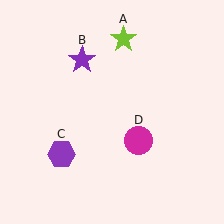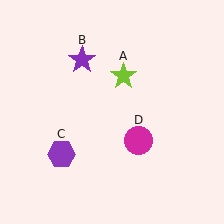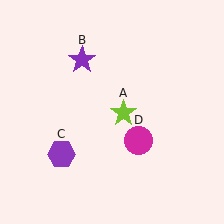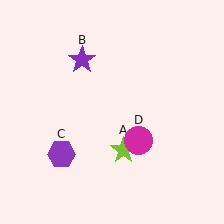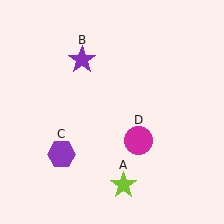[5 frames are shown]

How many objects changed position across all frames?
1 object changed position: lime star (object A).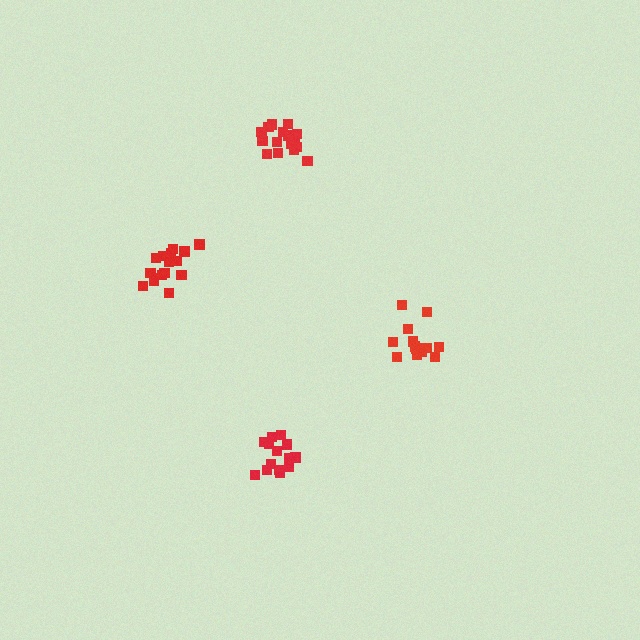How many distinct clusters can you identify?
There are 4 distinct clusters.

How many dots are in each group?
Group 1: 17 dots, Group 2: 15 dots, Group 3: 16 dots, Group 4: 15 dots (63 total).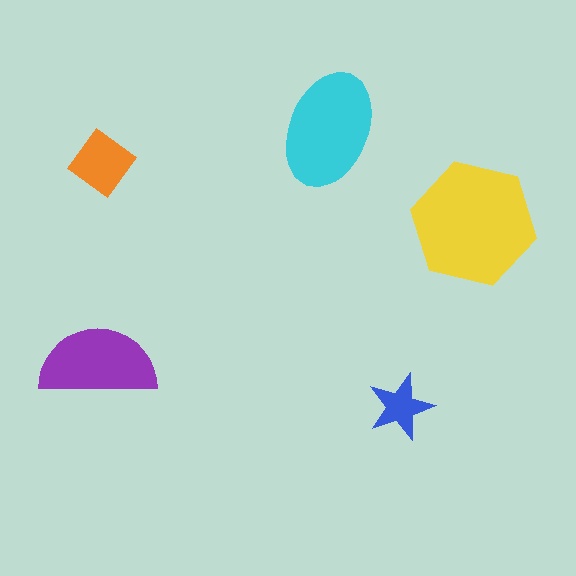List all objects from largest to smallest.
The yellow hexagon, the cyan ellipse, the purple semicircle, the orange diamond, the blue star.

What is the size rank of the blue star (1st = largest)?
5th.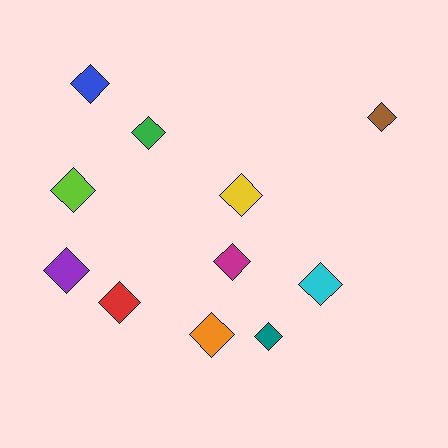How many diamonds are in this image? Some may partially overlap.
There are 11 diamonds.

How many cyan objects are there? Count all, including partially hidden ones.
There is 1 cyan object.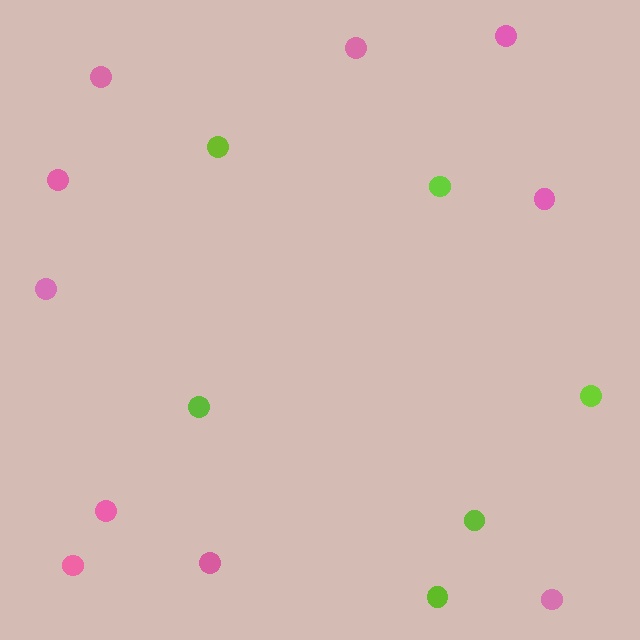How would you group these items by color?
There are 2 groups: one group of pink circles (10) and one group of lime circles (6).